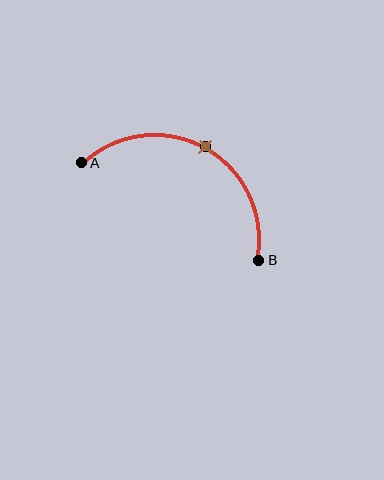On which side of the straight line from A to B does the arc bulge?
The arc bulges above the straight line connecting A and B.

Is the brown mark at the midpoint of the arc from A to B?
Yes. The brown mark lies on the arc at equal arc-length from both A and B — it is the arc midpoint.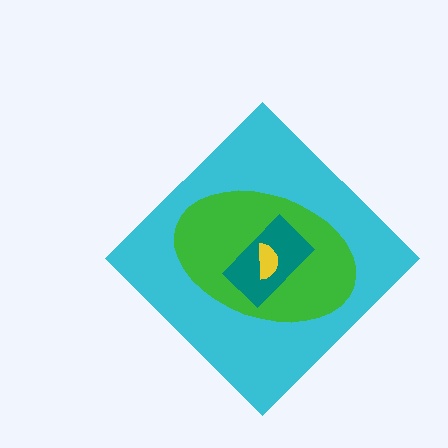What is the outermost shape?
The cyan diamond.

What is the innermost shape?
The yellow semicircle.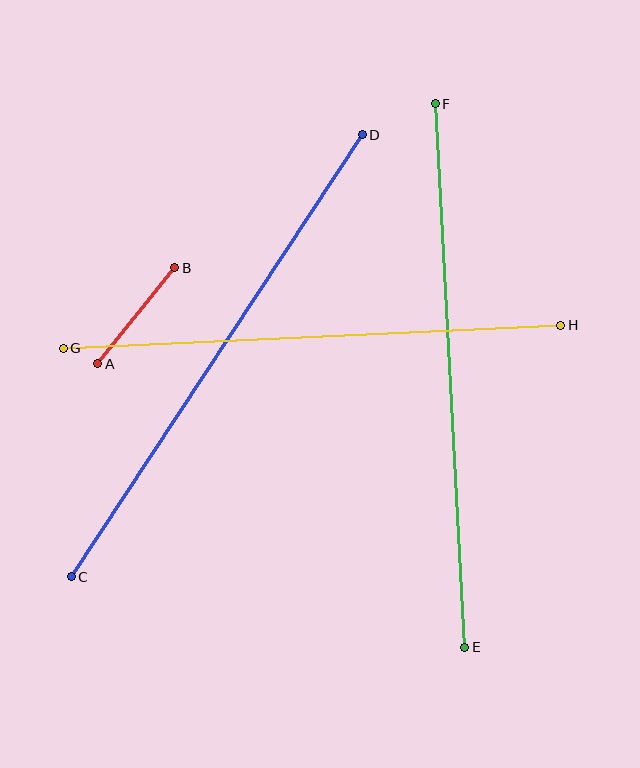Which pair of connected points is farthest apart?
Points E and F are farthest apart.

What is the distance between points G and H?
The distance is approximately 498 pixels.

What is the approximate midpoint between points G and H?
The midpoint is at approximately (312, 337) pixels.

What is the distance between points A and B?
The distance is approximately 123 pixels.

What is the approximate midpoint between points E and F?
The midpoint is at approximately (450, 376) pixels.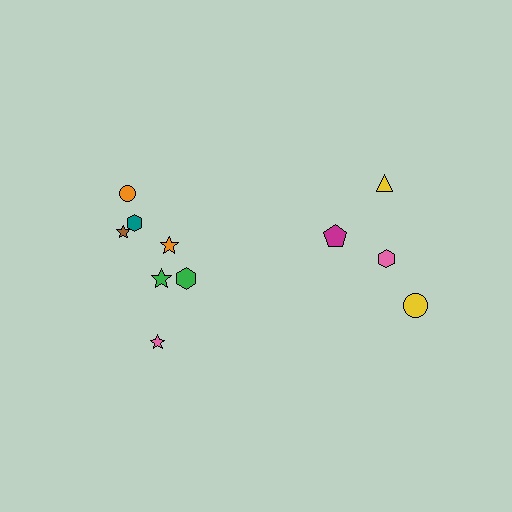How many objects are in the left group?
There are 7 objects.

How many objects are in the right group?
There are 4 objects.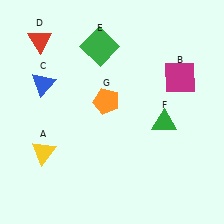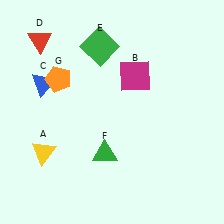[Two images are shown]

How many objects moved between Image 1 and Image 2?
3 objects moved between the two images.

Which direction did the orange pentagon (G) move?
The orange pentagon (G) moved left.